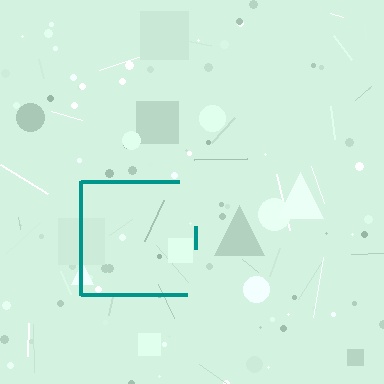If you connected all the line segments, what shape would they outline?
They would outline a square.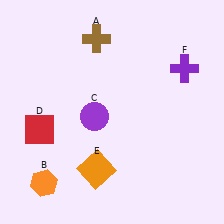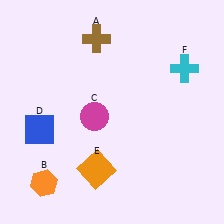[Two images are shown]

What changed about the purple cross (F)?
In Image 1, F is purple. In Image 2, it changed to cyan.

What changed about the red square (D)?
In Image 1, D is red. In Image 2, it changed to blue.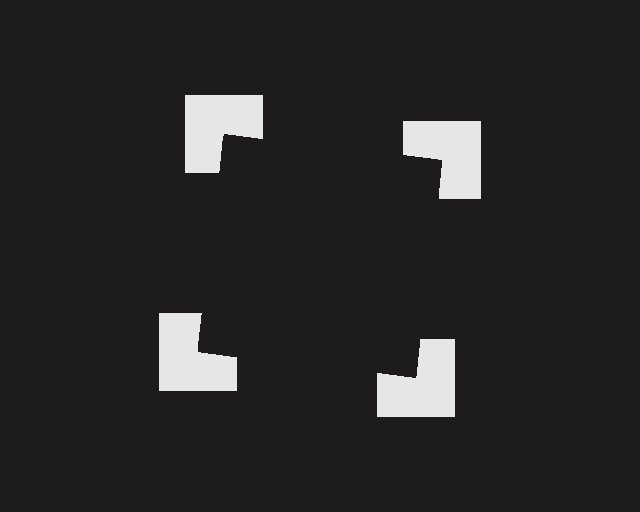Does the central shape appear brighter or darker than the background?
It typically appears slightly darker than the background, even though no actual brightness change is drawn.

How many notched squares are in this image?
There are 4 — one at each vertex of the illusory square.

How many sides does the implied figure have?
4 sides.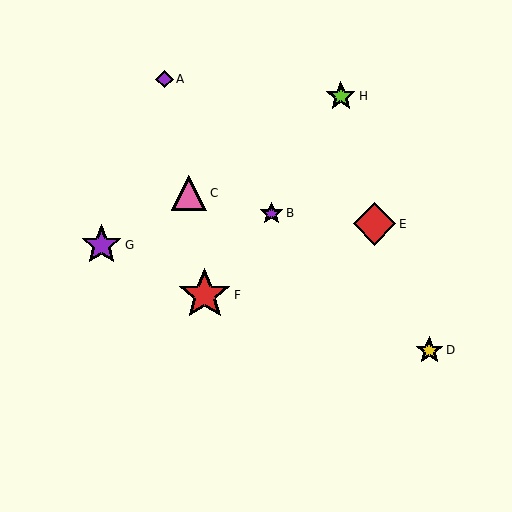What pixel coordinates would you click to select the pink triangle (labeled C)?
Click at (189, 193) to select the pink triangle C.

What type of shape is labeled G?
Shape G is a purple star.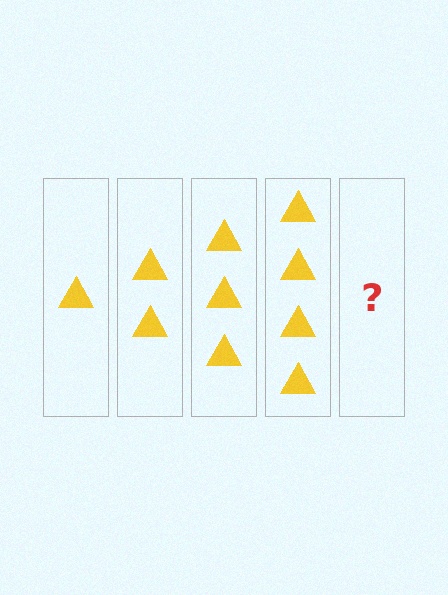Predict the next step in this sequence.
The next step is 5 triangles.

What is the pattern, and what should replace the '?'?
The pattern is that each step adds one more triangle. The '?' should be 5 triangles.